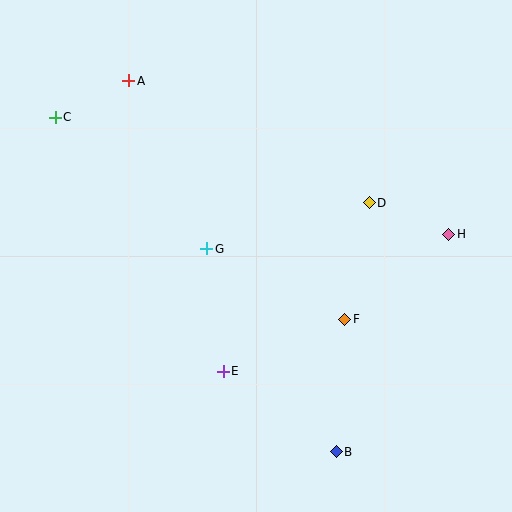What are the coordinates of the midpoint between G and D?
The midpoint between G and D is at (288, 226).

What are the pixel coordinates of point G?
Point G is at (207, 249).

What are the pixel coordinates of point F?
Point F is at (345, 319).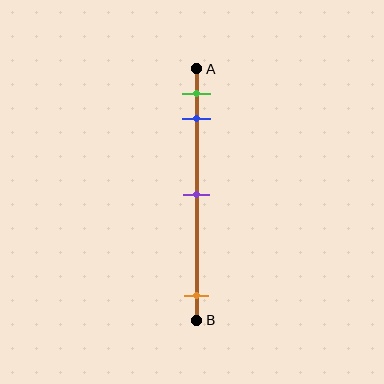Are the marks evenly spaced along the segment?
No, the marks are not evenly spaced.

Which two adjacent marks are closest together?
The green and blue marks are the closest adjacent pair.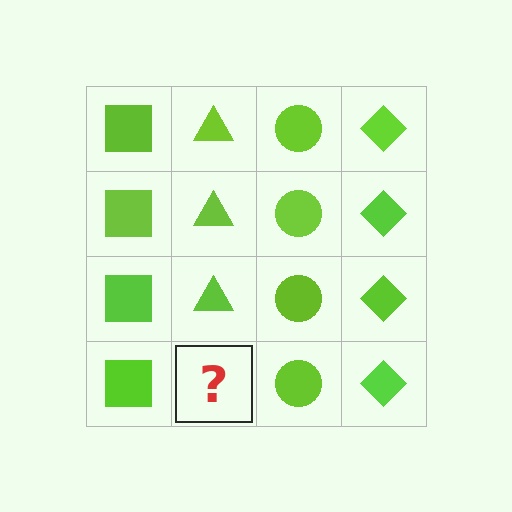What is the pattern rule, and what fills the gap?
The rule is that each column has a consistent shape. The gap should be filled with a lime triangle.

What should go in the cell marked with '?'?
The missing cell should contain a lime triangle.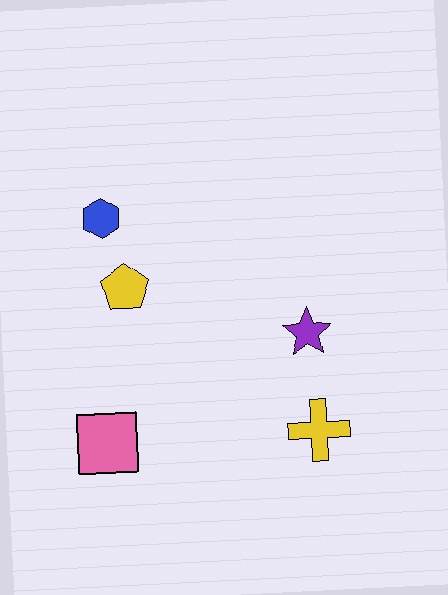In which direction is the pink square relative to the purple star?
The pink square is to the left of the purple star.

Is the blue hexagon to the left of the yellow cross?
Yes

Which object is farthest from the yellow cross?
The blue hexagon is farthest from the yellow cross.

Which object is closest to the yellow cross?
The purple star is closest to the yellow cross.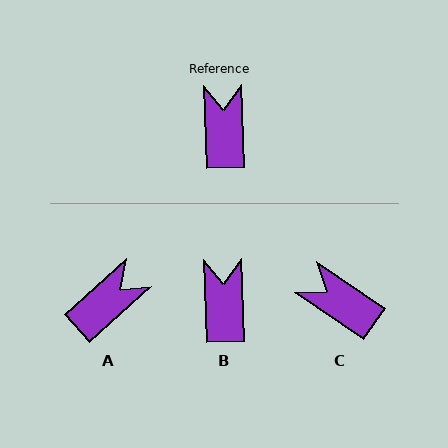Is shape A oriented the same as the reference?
No, it is off by about 50 degrees.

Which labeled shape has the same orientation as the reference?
B.